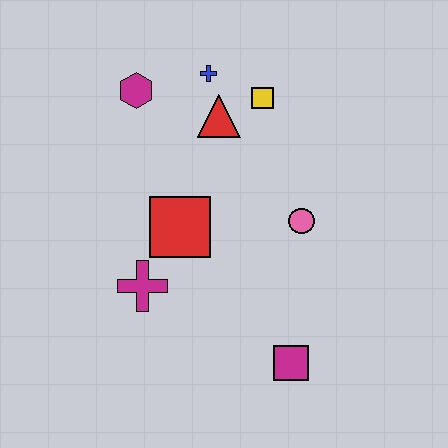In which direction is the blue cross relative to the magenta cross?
The blue cross is above the magenta cross.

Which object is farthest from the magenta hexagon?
The magenta square is farthest from the magenta hexagon.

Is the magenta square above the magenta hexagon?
No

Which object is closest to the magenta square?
The pink circle is closest to the magenta square.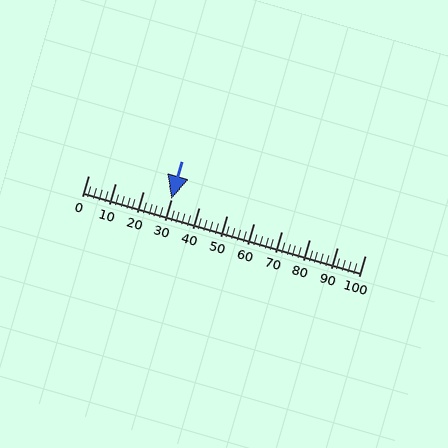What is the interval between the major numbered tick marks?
The major tick marks are spaced 10 units apart.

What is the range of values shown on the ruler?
The ruler shows values from 0 to 100.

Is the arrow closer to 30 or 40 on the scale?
The arrow is closer to 30.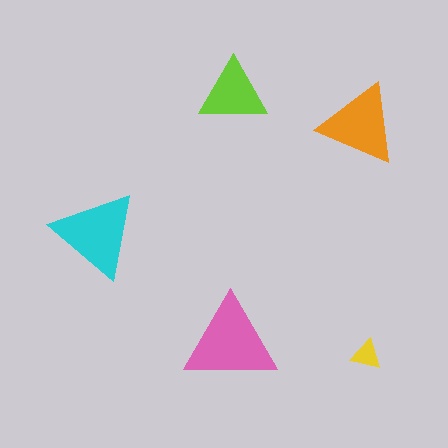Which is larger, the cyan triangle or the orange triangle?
The cyan one.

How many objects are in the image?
There are 5 objects in the image.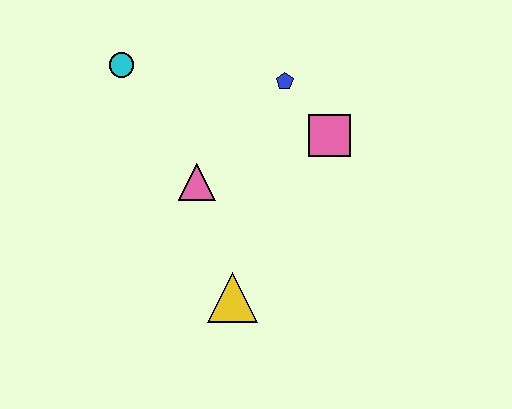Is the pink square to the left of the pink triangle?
No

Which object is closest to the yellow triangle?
The pink triangle is closest to the yellow triangle.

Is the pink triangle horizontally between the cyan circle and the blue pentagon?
Yes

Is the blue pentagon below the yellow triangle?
No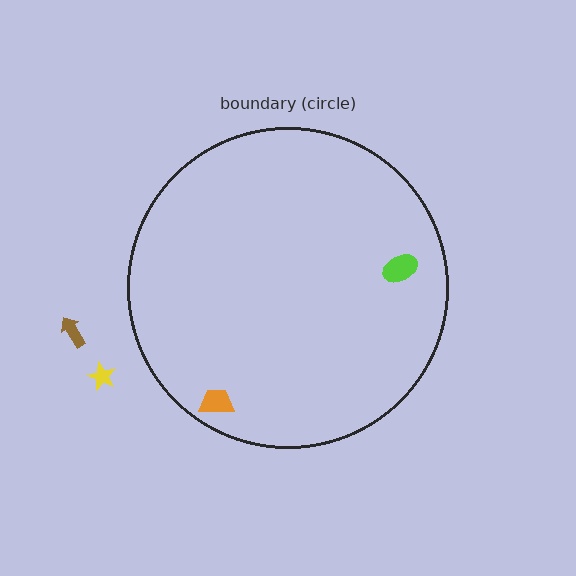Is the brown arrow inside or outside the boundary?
Outside.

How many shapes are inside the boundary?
2 inside, 2 outside.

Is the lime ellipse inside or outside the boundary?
Inside.